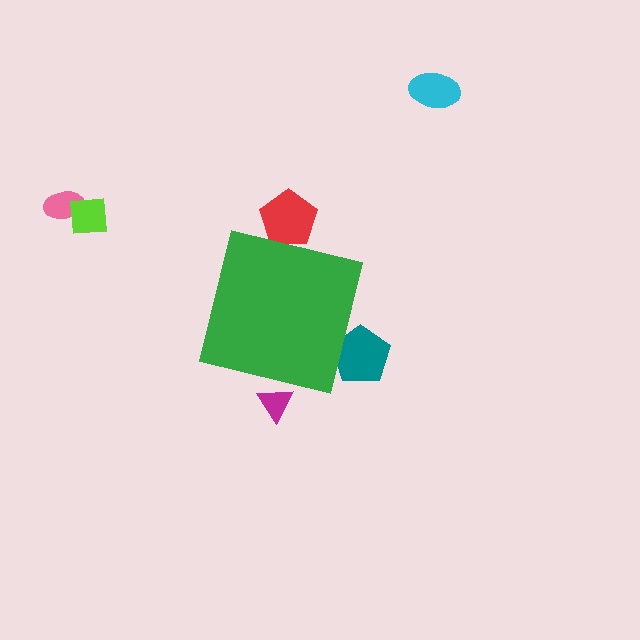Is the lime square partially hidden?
No, the lime square is fully visible.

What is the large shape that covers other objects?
A green square.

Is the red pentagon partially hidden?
Yes, the red pentagon is partially hidden behind the green square.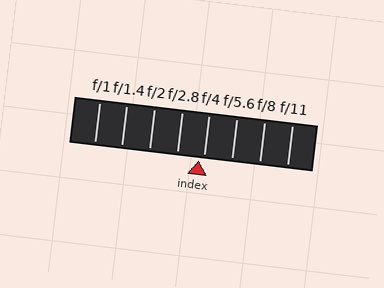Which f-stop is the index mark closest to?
The index mark is closest to f/4.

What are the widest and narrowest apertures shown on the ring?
The widest aperture shown is f/1 and the narrowest is f/11.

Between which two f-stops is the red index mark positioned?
The index mark is between f/2.8 and f/4.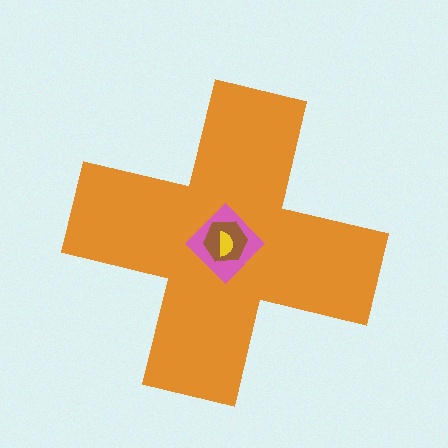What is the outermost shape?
The orange cross.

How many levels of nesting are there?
4.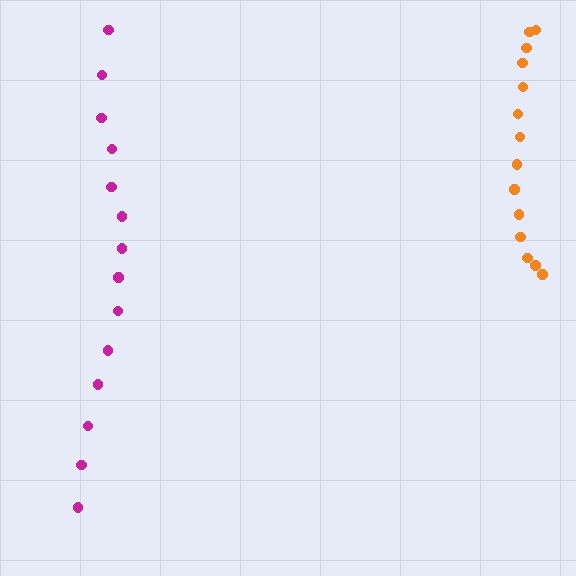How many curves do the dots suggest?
There are 2 distinct paths.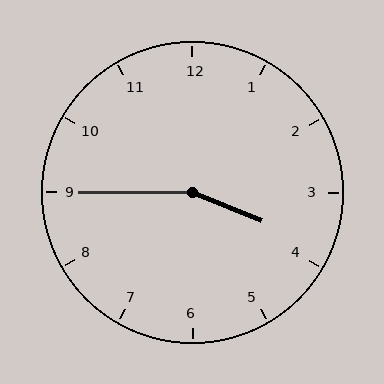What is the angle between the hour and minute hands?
Approximately 158 degrees.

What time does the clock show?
3:45.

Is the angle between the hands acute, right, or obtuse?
It is obtuse.